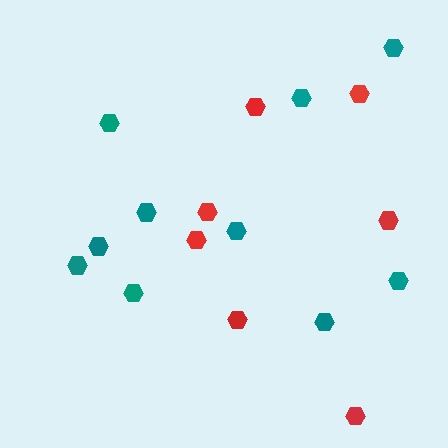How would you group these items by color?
There are 2 groups: one group of red hexagons (7) and one group of teal hexagons (10).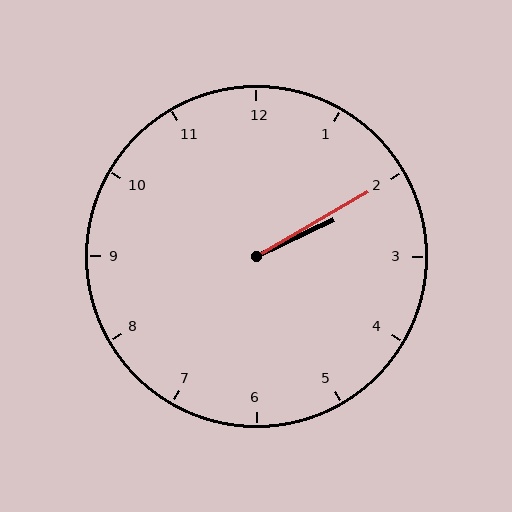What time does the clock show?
2:10.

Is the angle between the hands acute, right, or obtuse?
It is acute.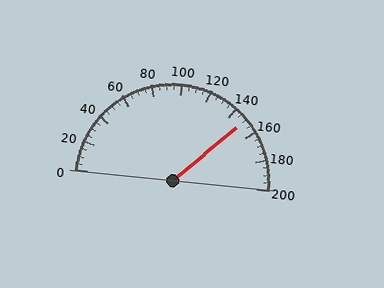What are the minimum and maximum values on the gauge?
The gauge ranges from 0 to 200.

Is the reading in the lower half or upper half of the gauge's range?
The reading is in the upper half of the range (0 to 200).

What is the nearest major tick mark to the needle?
The nearest major tick mark is 160.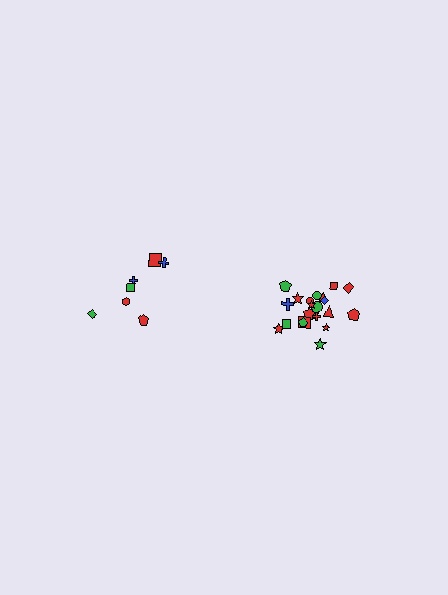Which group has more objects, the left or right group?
The right group.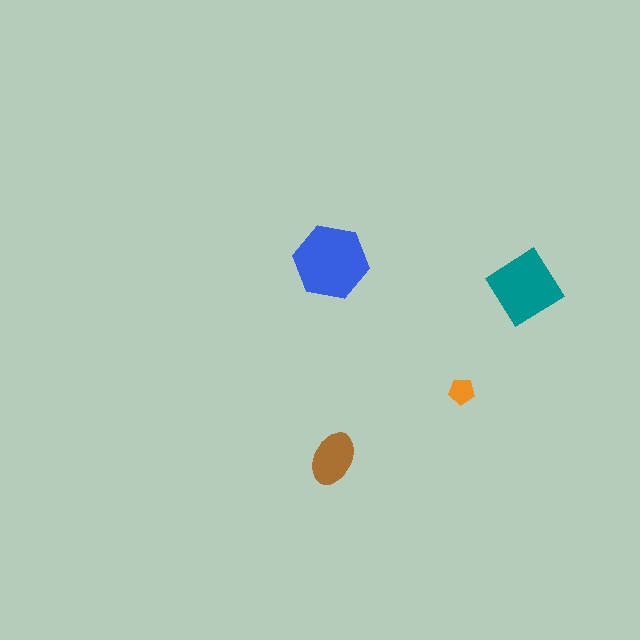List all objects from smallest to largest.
The orange pentagon, the brown ellipse, the teal diamond, the blue hexagon.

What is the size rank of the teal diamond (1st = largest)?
2nd.